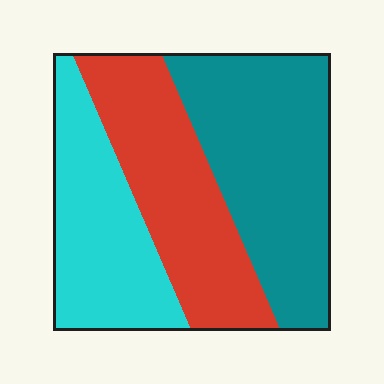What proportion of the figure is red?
Red covers roughly 30% of the figure.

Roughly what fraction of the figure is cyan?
Cyan covers 28% of the figure.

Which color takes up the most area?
Teal, at roughly 40%.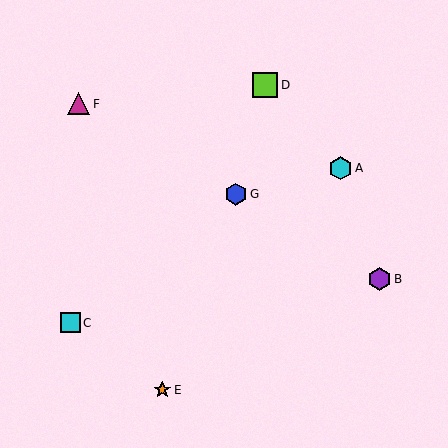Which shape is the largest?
The lime square (labeled D) is the largest.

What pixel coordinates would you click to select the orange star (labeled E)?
Click at (162, 390) to select the orange star E.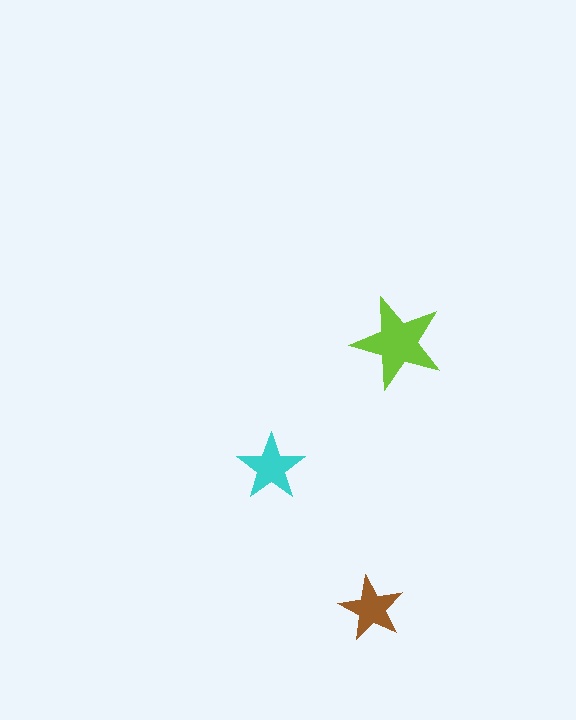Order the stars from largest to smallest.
the lime one, the cyan one, the brown one.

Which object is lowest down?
The brown star is bottommost.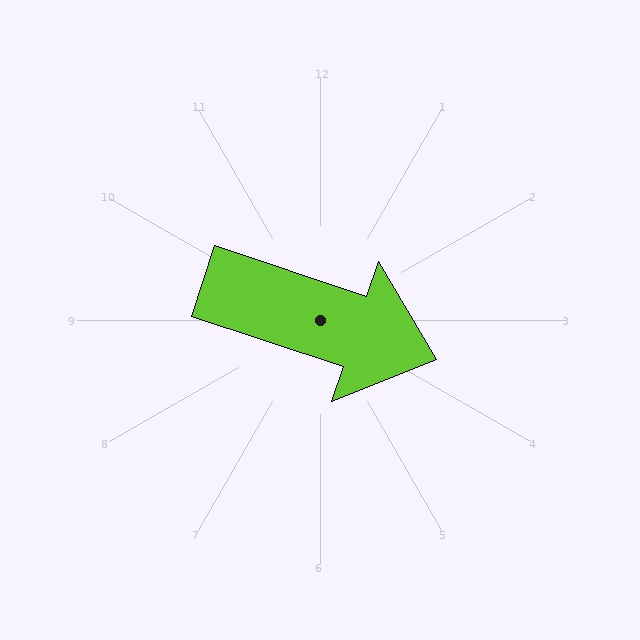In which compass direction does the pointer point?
East.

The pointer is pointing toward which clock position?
Roughly 4 o'clock.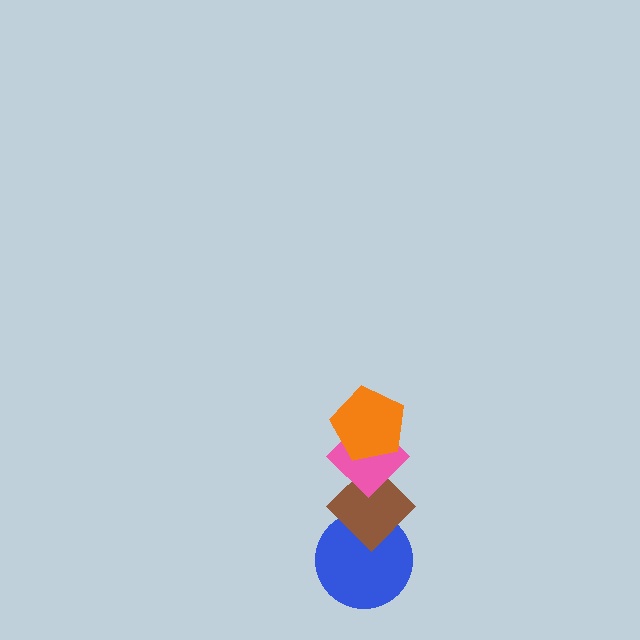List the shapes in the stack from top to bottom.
From top to bottom: the orange pentagon, the pink diamond, the brown diamond, the blue circle.